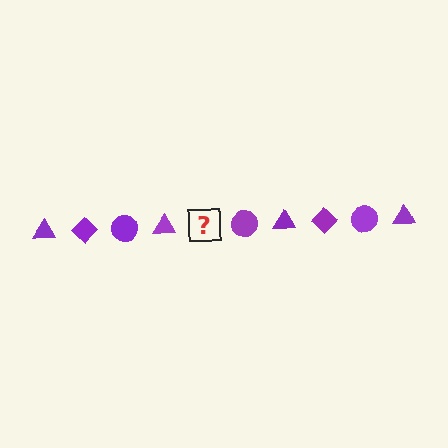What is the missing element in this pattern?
The missing element is a purple diamond.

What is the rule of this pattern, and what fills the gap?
The rule is that the pattern cycles through triangle, diamond, circle shapes in purple. The gap should be filled with a purple diamond.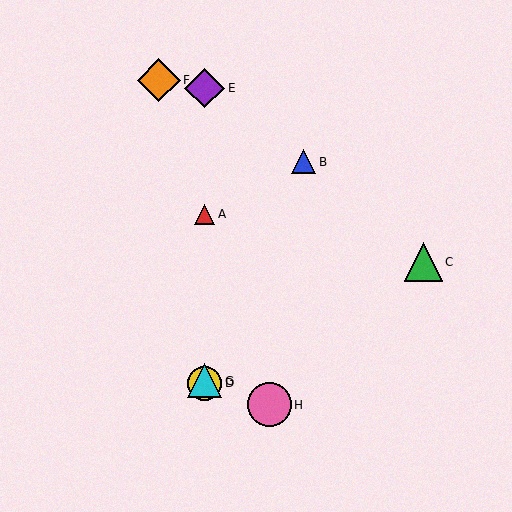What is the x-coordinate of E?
Object E is at x≈205.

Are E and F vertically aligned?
No, E is at x≈205 and F is at x≈159.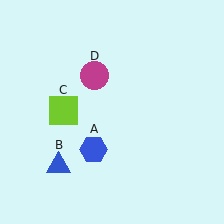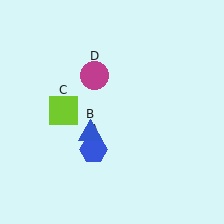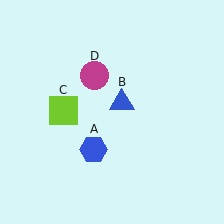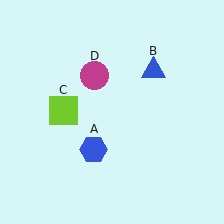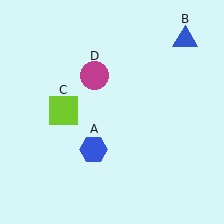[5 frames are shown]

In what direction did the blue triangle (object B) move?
The blue triangle (object B) moved up and to the right.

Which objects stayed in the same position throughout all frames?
Blue hexagon (object A) and lime square (object C) and magenta circle (object D) remained stationary.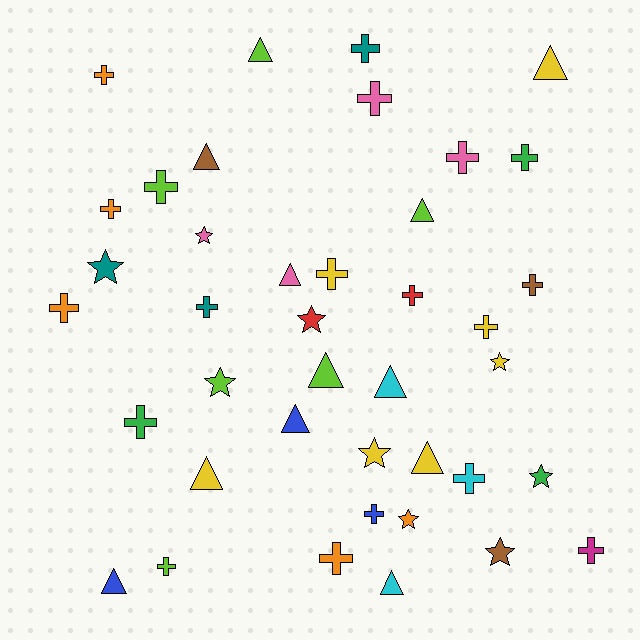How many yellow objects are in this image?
There are 7 yellow objects.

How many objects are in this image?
There are 40 objects.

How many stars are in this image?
There are 9 stars.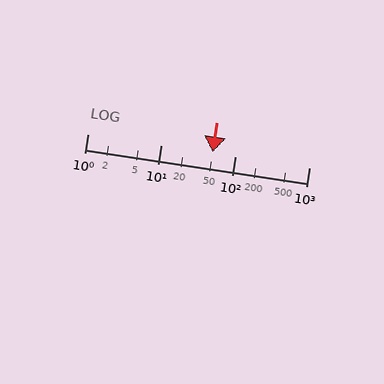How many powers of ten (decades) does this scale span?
The scale spans 3 decades, from 1 to 1000.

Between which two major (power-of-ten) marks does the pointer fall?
The pointer is between 10 and 100.